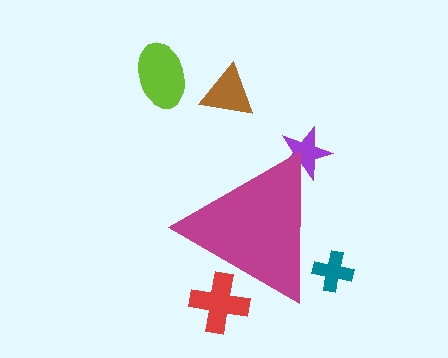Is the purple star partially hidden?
Yes, the purple star is partially hidden behind the magenta triangle.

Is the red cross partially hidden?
Yes, the red cross is partially hidden behind the magenta triangle.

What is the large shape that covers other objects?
A magenta triangle.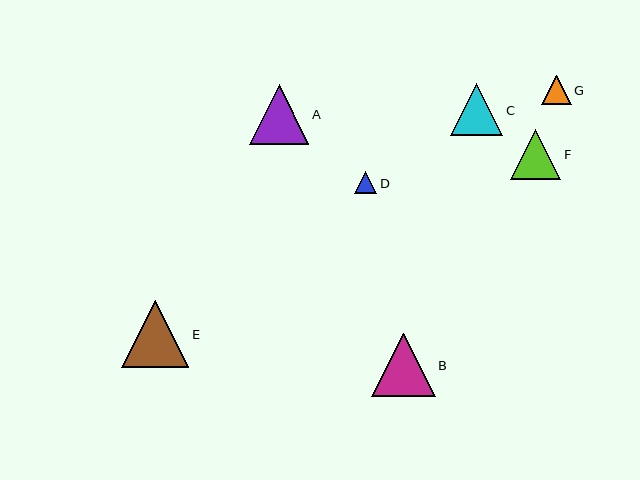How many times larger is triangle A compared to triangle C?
Triangle A is approximately 1.1 times the size of triangle C.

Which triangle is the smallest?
Triangle D is the smallest with a size of approximately 22 pixels.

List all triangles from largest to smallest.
From largest to smallest: E, B, A, C, F, G, D.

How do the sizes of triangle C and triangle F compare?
Triangle C and triangle F are approximately the same size.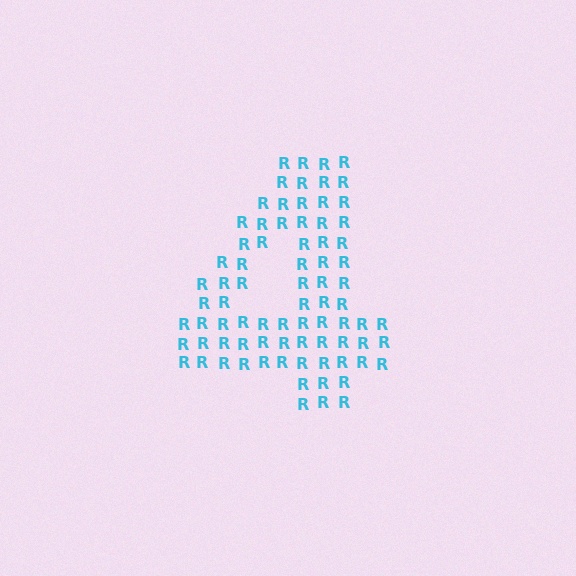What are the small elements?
The small elements are letter R's.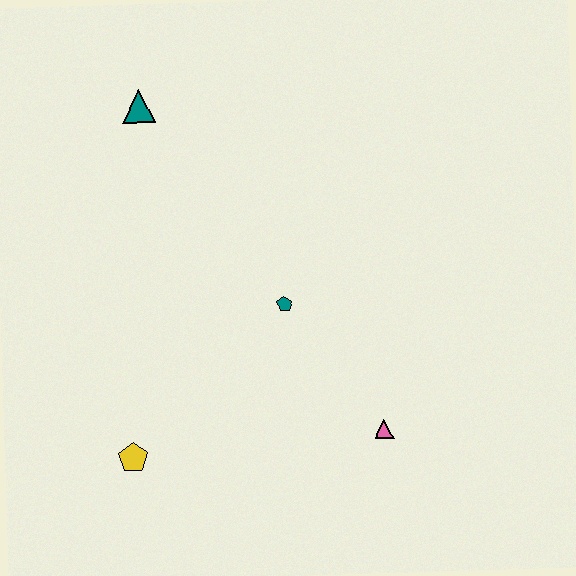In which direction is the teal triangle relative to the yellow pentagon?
The teal triangle is above the yellow pentagon.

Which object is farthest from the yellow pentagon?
The teal triangle is farthest from the yellow pentagon.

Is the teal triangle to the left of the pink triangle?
Yes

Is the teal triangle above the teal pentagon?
Yes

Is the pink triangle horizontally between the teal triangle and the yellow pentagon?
No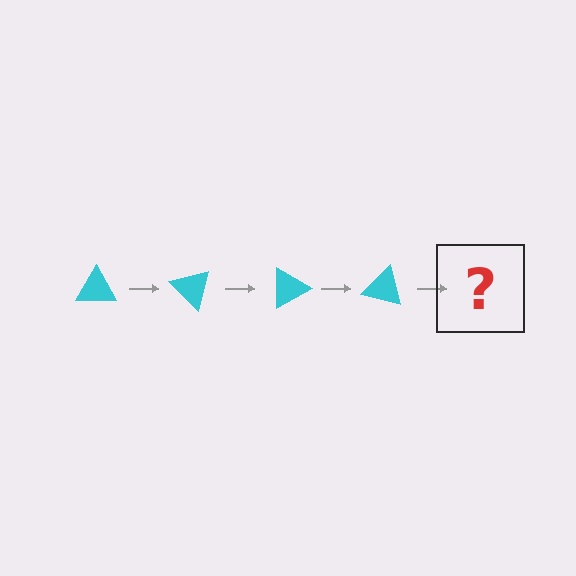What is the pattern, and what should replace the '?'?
The pattern is that the triangle rotates 45 degrees each step. The '?' should be a cyan triangle rotated 180 degrees.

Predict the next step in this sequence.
The next step is a cyan triangle rotated 180 degrees.